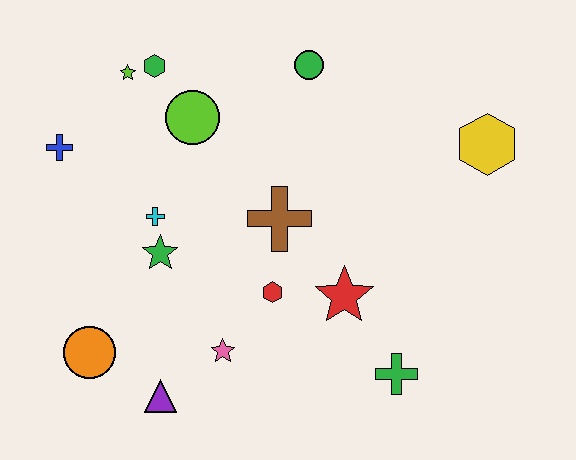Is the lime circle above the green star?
Yes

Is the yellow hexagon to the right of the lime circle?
Yes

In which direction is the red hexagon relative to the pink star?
The red hexagon is above the pink star.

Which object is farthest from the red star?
The blue cross is farthest from the red star.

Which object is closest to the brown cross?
The red hexagon is closest to the brown cross.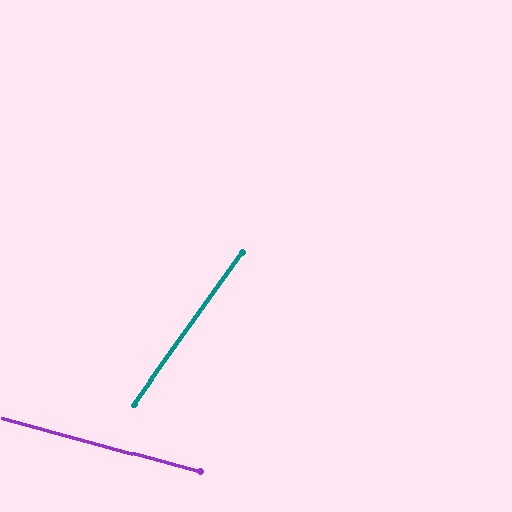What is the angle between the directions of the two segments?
Approximately 69 degrees.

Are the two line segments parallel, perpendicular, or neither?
Neither parallel nor perpendicular — they differ by about 69°.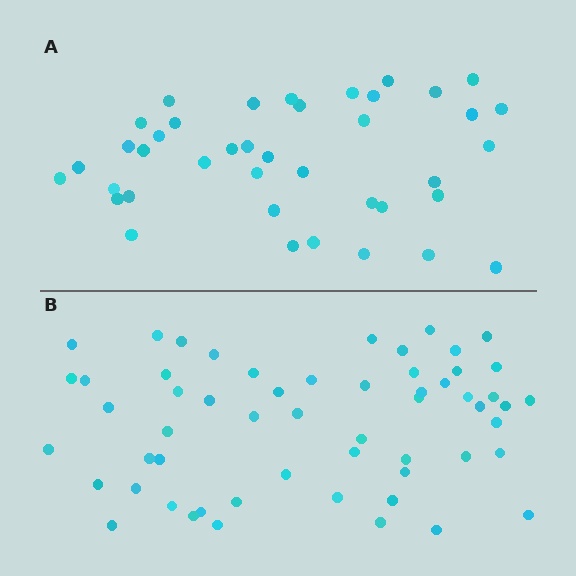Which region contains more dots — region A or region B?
Region B (the bottom region) has more dots.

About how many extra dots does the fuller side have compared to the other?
Region B has approximately 15 more dots than region A.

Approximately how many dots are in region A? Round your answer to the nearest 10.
About 40 dots.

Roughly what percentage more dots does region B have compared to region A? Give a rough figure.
About 40% more.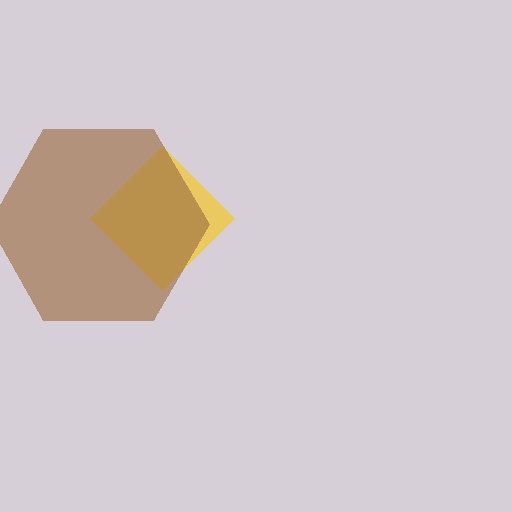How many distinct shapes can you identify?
There are 2 distinct shapes: a yellow diamond, a brown hexagon.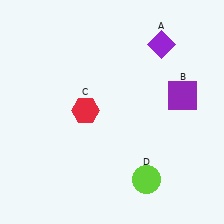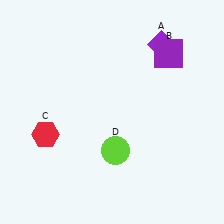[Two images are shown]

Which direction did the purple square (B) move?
The purple square (B) moved up.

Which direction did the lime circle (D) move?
The lime circle (D) moved left.